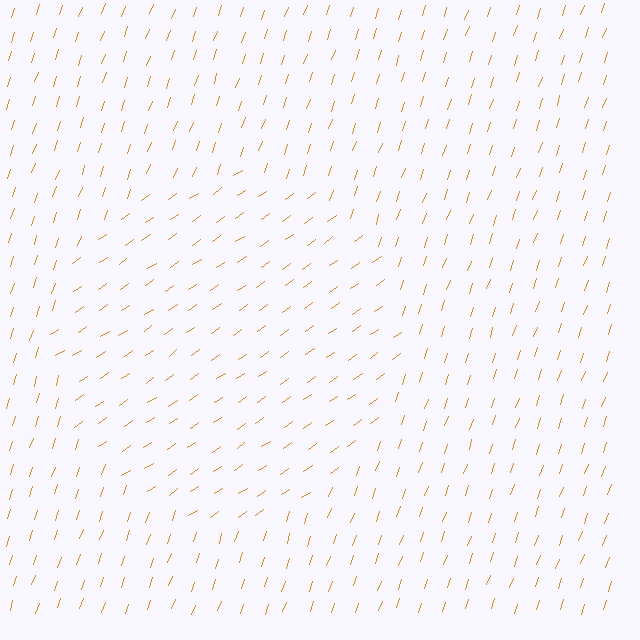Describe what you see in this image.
The image is filled with small orange line segments. A circle region in the image has lines oriented differently from the surrounding lines, creating a visible texture boundary.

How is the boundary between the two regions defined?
The boundary is defined purely by a change in line orientation (approximately 36 degrees difference). All lines are the same color and thickness.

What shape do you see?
I see a circle.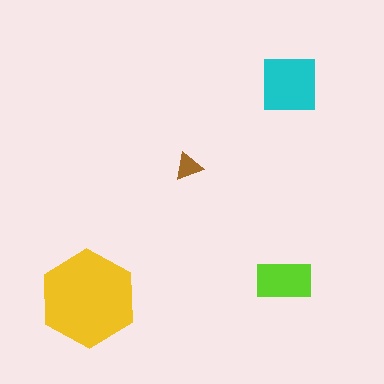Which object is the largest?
The yellow hexagon.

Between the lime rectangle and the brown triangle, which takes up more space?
The lime rectangle.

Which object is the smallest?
The brown triangle.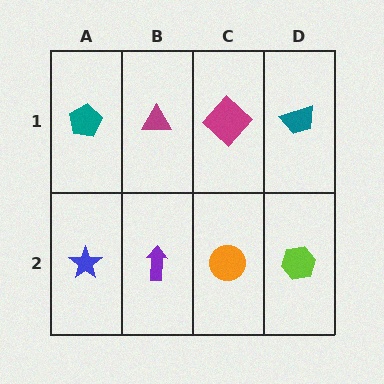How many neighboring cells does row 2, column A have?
2.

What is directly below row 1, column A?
A blue star.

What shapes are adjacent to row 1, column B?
A purple arrow (row 2, column B), a teal pentagon (row 1, column A), a magenta diamond (row 1, column C).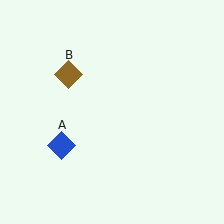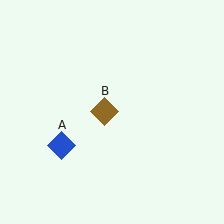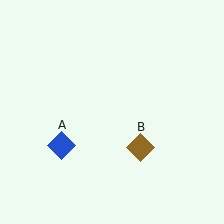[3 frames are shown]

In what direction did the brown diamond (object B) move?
The brown diamond (object B) moved down and to the right.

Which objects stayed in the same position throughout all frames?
Blue diamond (object A) remained stationary.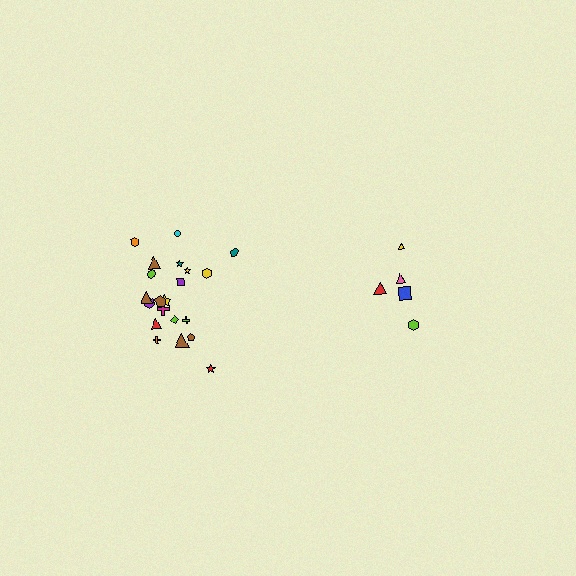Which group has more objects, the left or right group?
The left group.